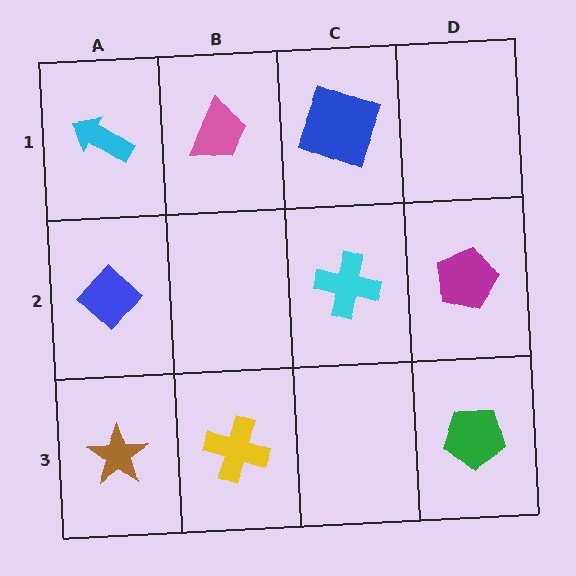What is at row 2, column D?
A magenta pentagon.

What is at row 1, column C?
A blue square.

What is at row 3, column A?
A brown star.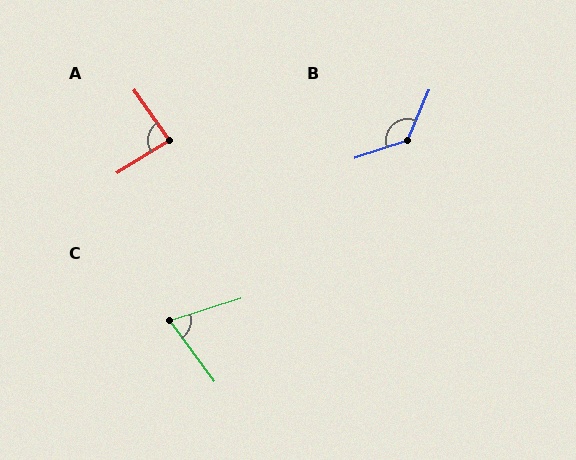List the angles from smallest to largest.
C (71°), A (87°), B (132°).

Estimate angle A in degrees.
Approximately 87 degrees.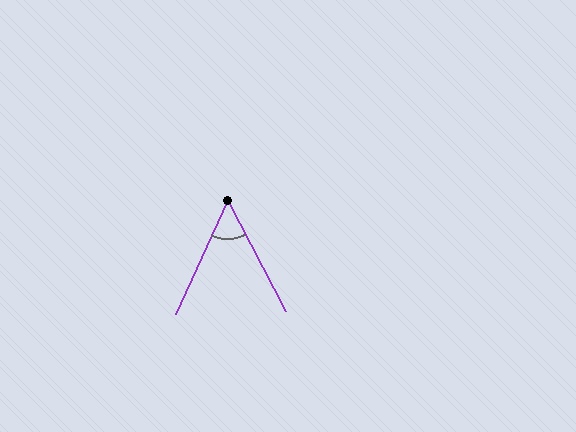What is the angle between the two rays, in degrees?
Approximately 52 degrees.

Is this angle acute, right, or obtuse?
It is acute.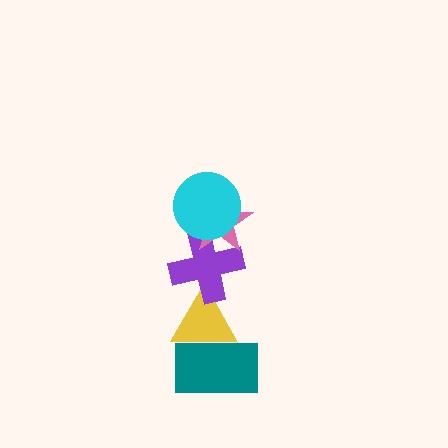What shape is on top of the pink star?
The cyan circle is on top of the pink star.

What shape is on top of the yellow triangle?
The purple cross is on top of the yellow triangle.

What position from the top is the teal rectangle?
The teal rectangle is 5th from the top.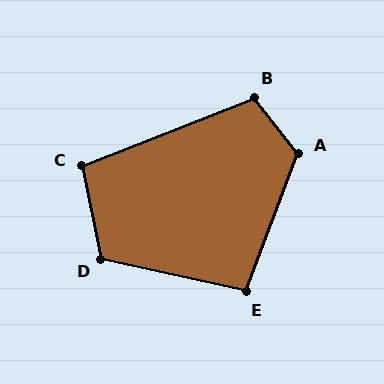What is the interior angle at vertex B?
Approximately 107 degrees (obtuse).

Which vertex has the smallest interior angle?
E, at approximately 98 degrees.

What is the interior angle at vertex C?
Approximately 100 degrees (obtuse).